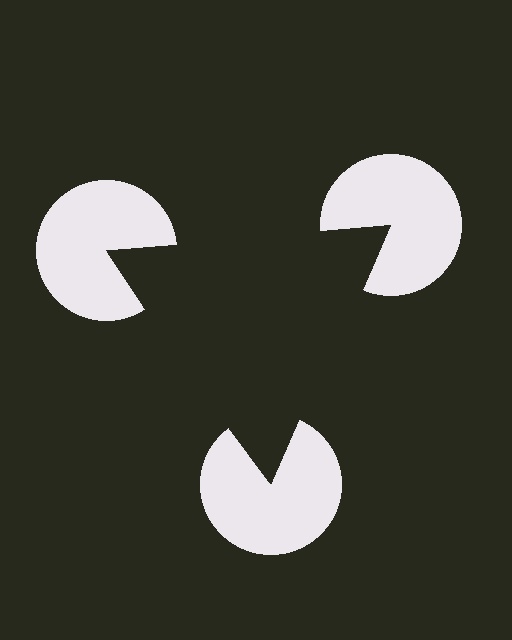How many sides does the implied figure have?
3 sides.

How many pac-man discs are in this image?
There are 3 — one at each vertex of the illusory triangle.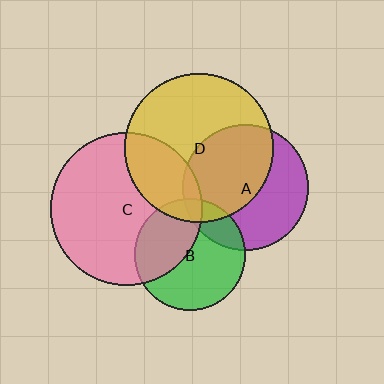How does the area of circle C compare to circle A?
Approximately 1.5 times.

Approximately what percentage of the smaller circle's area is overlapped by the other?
Approximately 40%.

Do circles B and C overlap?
Yes.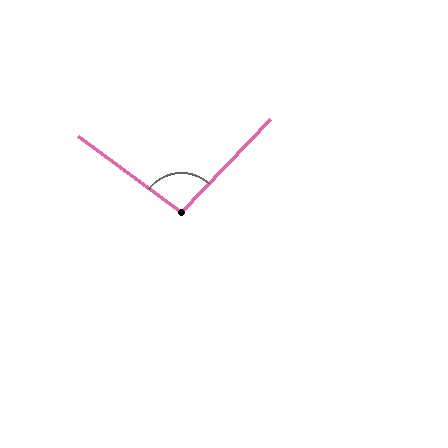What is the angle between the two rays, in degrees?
Approximately 97 degrees.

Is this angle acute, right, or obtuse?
It is obtuse.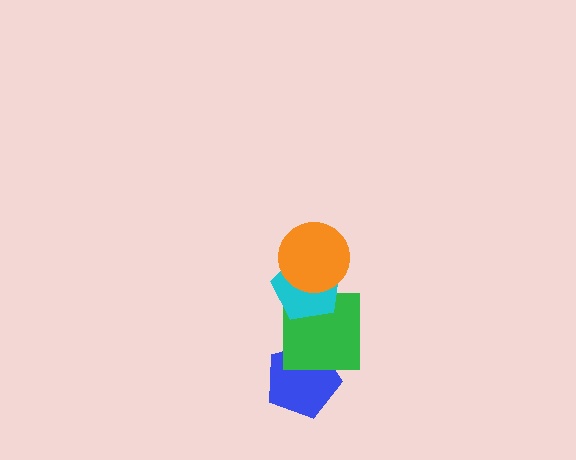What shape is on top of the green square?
The cyan pentagon is on top of the green square.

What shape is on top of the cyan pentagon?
The orange circle is on top of the cyan pentagon.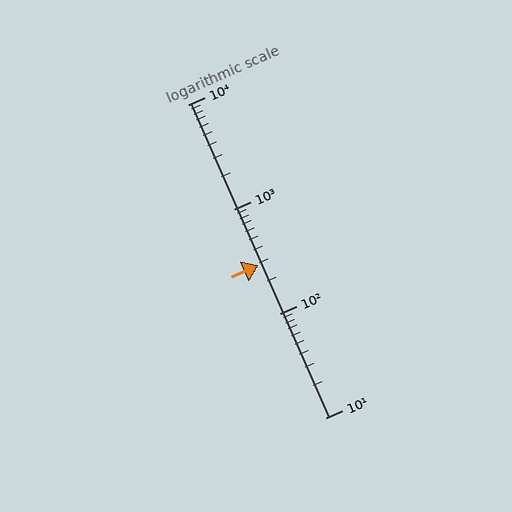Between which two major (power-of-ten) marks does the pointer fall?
The pointer is between 100 and 1000.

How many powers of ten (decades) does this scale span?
The scale spans 3 decades, from 10 to 10000.